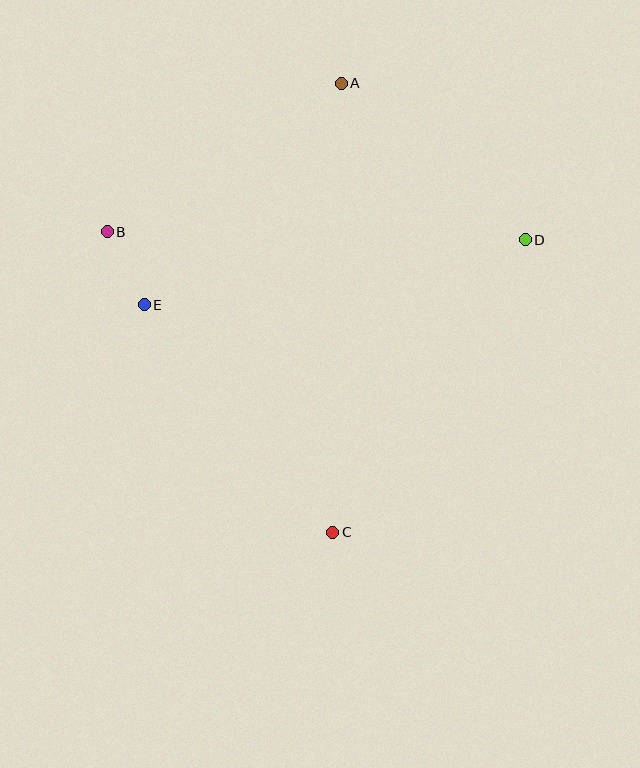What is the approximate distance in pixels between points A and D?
The distance between A and D is approximately 242 pixels.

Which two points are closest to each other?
Points B and E are closest to each other.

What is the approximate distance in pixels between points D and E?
The distance between D and E is approximately 386 pixels.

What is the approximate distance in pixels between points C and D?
The distance between C and D is approximately 350 pixels.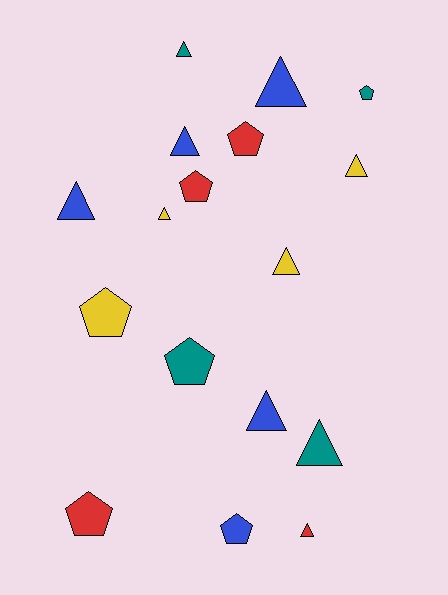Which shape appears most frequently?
Triangle, with 10 objects.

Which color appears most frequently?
Blue, with 5 objects.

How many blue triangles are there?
There are 4 blue triangles.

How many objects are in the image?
There are 17 objects.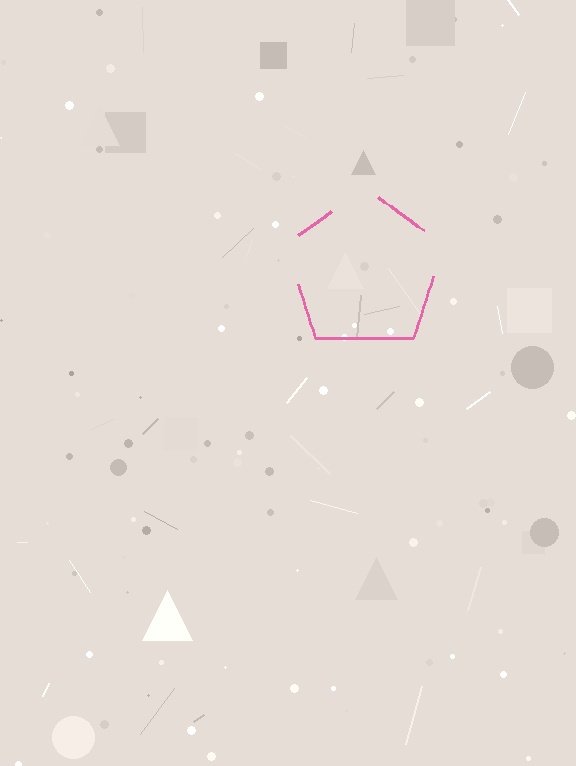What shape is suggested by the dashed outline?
The dashed outline suggests a pentagon.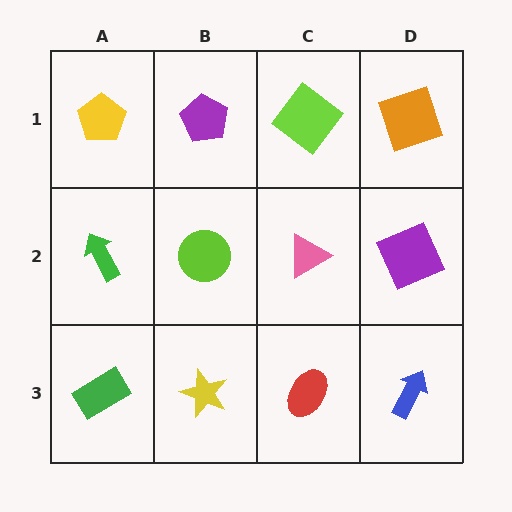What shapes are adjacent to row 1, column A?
A green arrow (row 2, column A), a purple pentagon (row 1, column B).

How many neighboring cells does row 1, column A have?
2.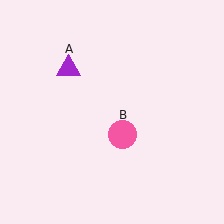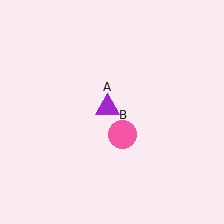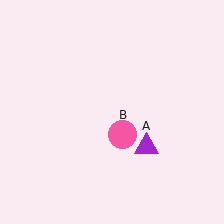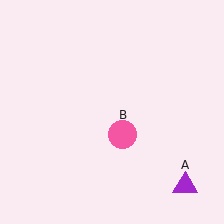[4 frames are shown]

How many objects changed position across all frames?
1 object changed position: purple triangle (object A).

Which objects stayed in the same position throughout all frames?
Pink circle (object B) remained stationary.